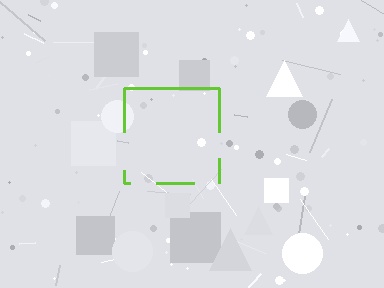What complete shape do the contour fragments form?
The contour fragments form a square.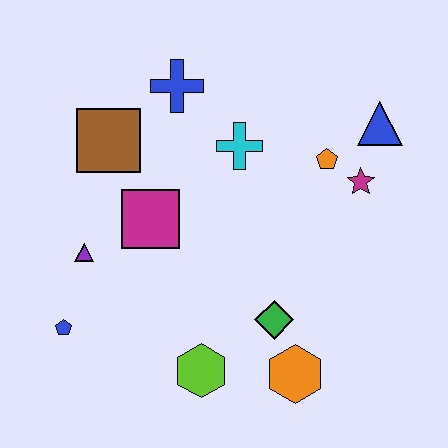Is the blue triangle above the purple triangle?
Yes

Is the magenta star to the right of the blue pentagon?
Yes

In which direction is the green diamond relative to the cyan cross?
The green diamond is below the cyan cross.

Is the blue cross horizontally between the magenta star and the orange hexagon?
No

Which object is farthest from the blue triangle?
The blue pentagon is farthest from the blue triangle.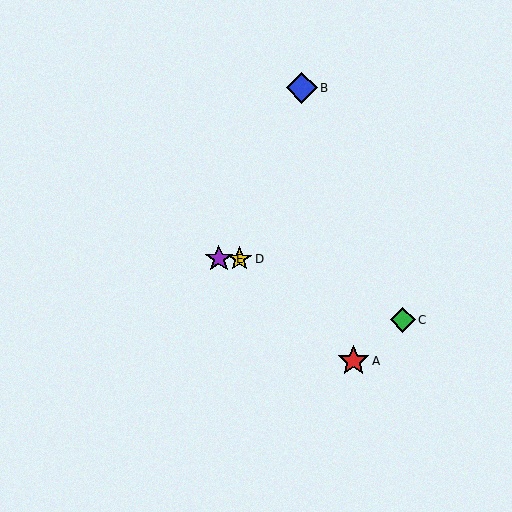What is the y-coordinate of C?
Object C is at y≈320.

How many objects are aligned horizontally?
2 objects (D, E) are aligned horizontally.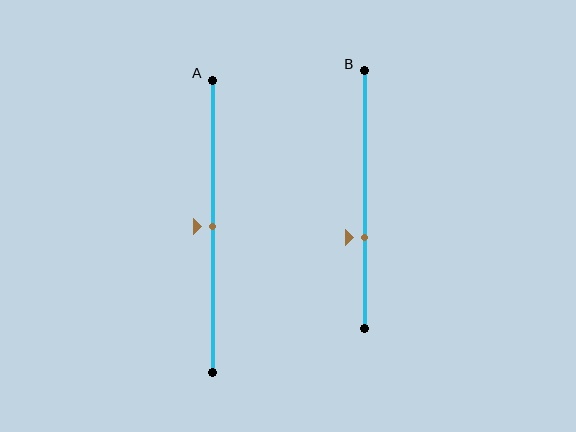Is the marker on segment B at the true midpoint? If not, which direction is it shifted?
No, the marker on segment B is shifted downward by about 15% of the segment length.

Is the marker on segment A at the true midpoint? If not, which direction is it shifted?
Yes, the marker on segment A is at the true midpoint.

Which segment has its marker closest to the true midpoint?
Segment A has its marker closest to the true midpoint.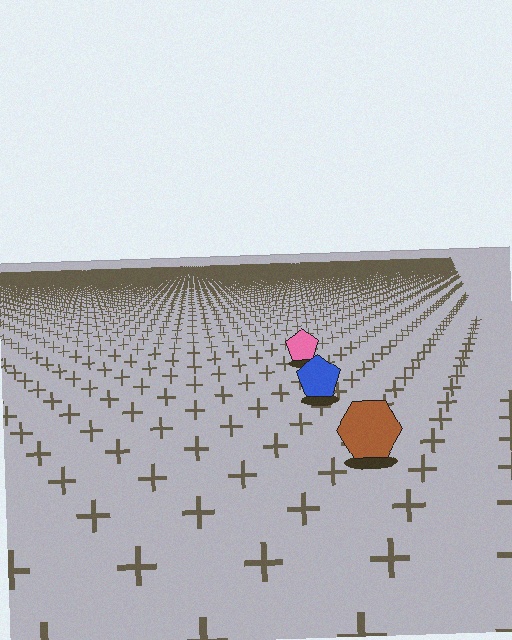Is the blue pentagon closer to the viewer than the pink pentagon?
Yes. The blue pentagon is closer — you can tell from the texture gradient: the ground texture is coarser near it.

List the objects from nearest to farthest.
From nearest to farthest: the brown hexagon, the blue pentagon, the pink pentagon.